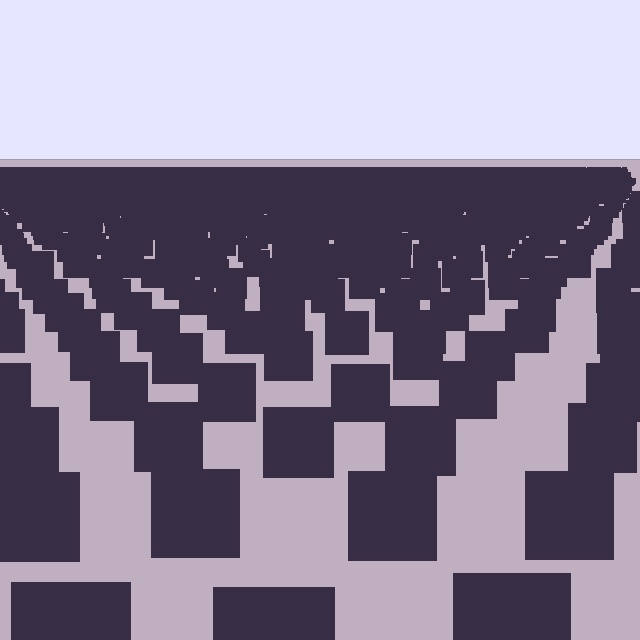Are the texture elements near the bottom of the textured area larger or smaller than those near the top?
Larger. Near the bottom, elements are closer to the viewer and appear at a bigger on-screen size.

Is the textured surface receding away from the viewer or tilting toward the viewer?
The surface is receding away from the viewer. Texture elements get smaller and denser toward the top.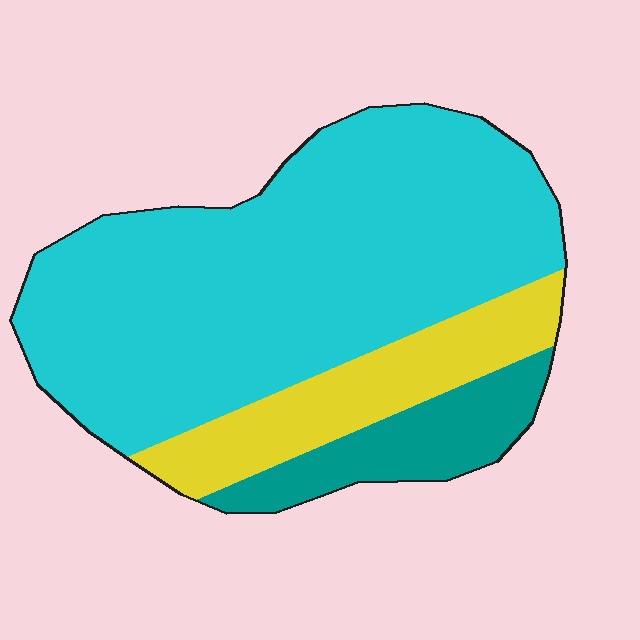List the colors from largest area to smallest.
From largest to smallest: cyan, yellow, teal.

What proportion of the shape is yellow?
Yellow covers 18% of the shape.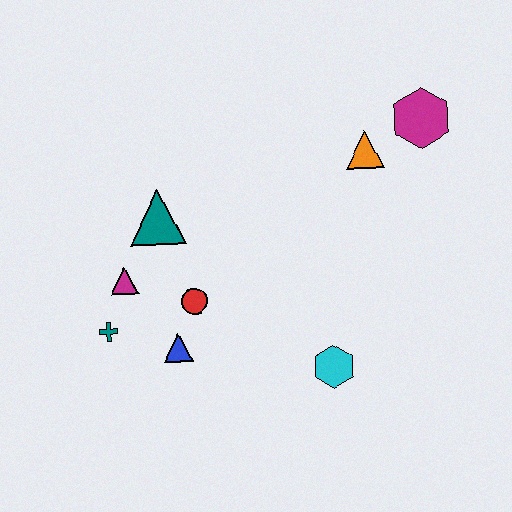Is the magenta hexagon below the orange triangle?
No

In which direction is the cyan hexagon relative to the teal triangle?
The cyan hexagon is to the right of the teal triangle.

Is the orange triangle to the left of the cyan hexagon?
No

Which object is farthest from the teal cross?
The magenta hexagon is farthest from the teal cross.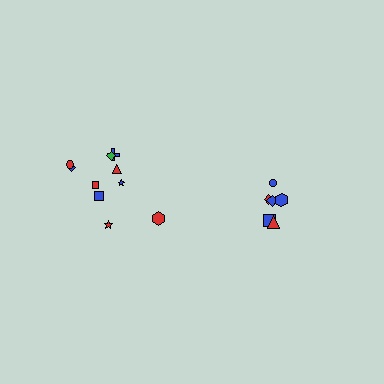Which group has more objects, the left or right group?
The left group.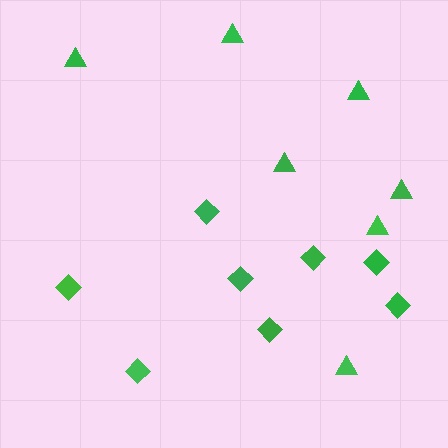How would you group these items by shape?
There are 2 groups: one group of triangles (7) and one group of diamonds (8).